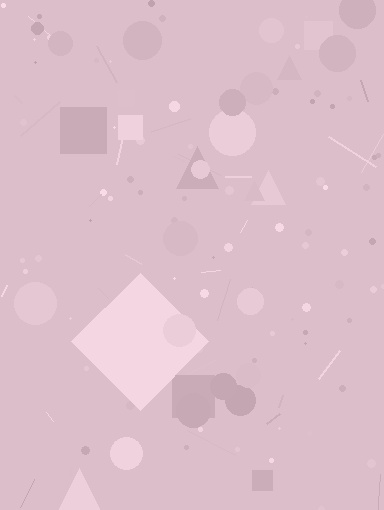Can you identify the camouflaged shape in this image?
The camouflaged shape is a diamond.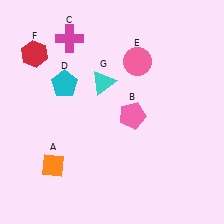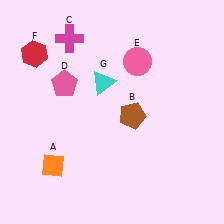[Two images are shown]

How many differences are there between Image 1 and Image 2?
There are 2 differences between the two images.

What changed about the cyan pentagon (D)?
In Image 1, D is cyan. In Image 2, it changed to pink.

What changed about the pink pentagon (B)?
In Image 1, B is pink. In Image 2, it changed to brown.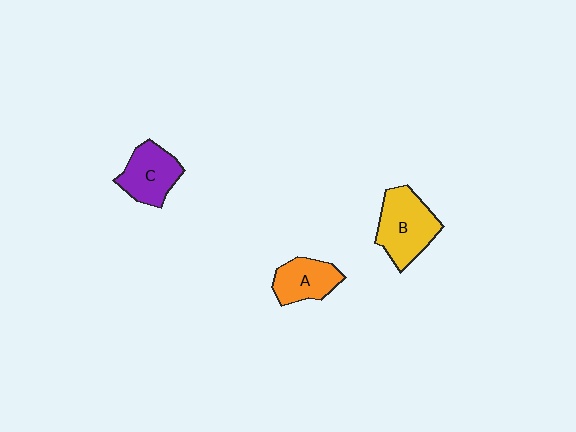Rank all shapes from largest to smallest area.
From largest to smallest: B (yellow), C (purple), A (orange).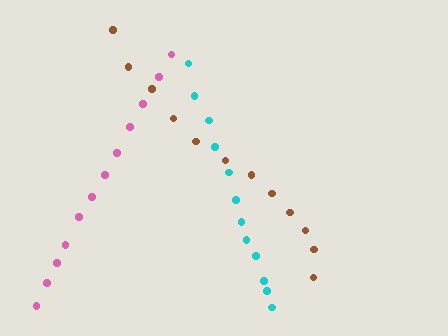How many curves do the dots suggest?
There are 3 distinct paths.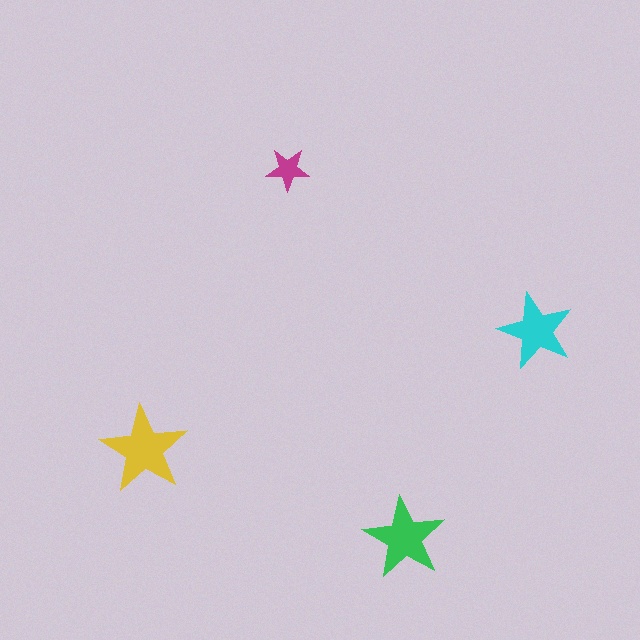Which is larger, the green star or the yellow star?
The yellow one.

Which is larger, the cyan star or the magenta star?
The cyan one.